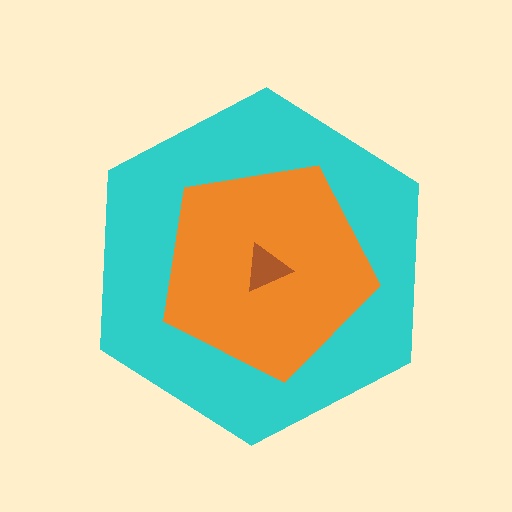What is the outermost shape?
The cyan hexagon.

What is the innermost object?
The brown triangle.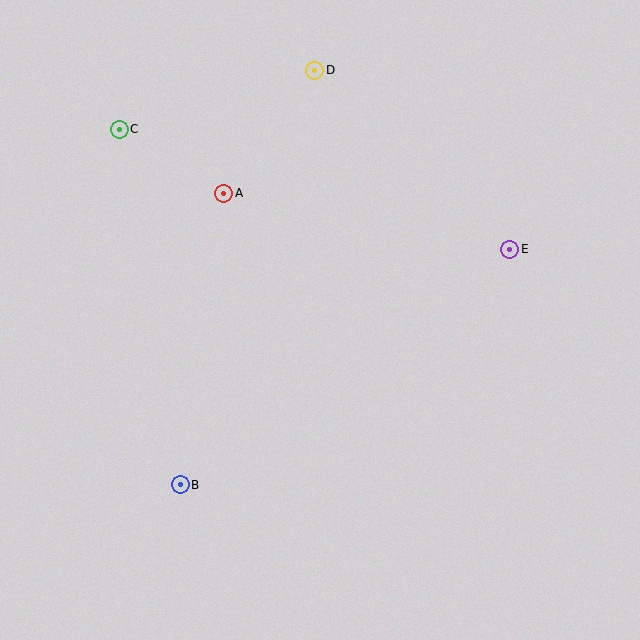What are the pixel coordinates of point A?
Point A is at (224, 193).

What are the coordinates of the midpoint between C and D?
The midpoint between C and D is at (217, 100).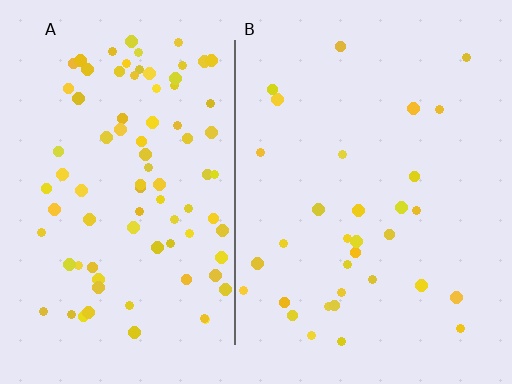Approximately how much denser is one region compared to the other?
Approximately 2.7× — region A over region B.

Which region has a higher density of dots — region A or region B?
A (the left).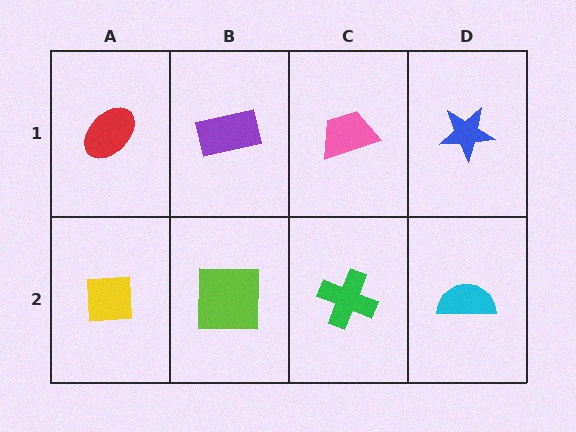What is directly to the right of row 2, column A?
A lime square.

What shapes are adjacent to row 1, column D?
A cyan semicircle (row 2, column D), a pink trapezoid (row 1, column C).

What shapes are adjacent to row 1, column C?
A green cross (row 2, column C), a purple rectangle (row 1, column B), a blue star (row 1, column D).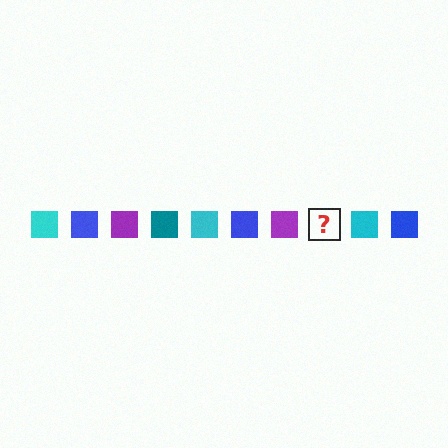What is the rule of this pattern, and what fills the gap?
The rule is that the pattern cycles through cyan, blue, purple, teal squares. The gap should be filled with a teal square.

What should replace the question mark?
The question mark should be replaced with a teal square.